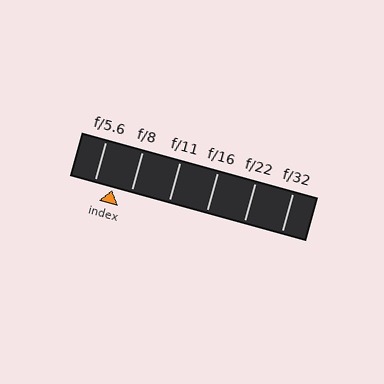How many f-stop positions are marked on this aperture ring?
There are 6 f-stop positions marked.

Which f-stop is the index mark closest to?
The index mark is closest to f/8.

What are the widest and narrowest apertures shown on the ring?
The widest aperture shown is f/5.6 and the narrowest is f/32.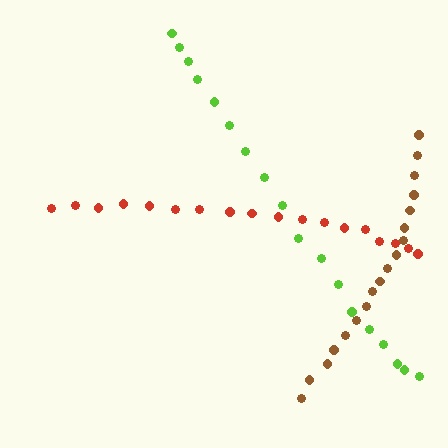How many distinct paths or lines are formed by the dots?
There are 3 distinct paths.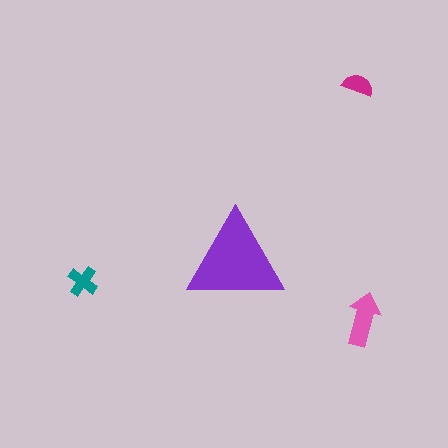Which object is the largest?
The purple triangle.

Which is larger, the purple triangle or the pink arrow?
The purple triangle.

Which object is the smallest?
The magenta semicircle.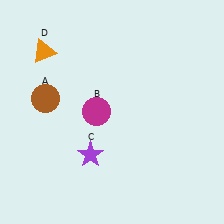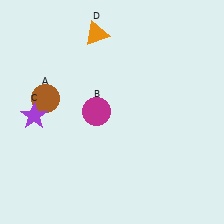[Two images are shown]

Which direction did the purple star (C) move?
The purple star (C) moved left.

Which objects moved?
The objects that moved are: the purple star (C), the orange triangle (D).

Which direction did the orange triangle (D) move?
The orange triangle (D) moved right.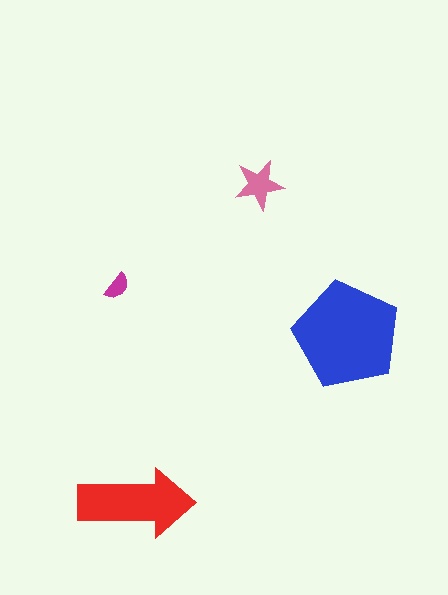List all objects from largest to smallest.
The blue pentagon, the red arrow, the pink star, the magenta semicircle.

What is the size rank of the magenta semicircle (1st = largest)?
4th.